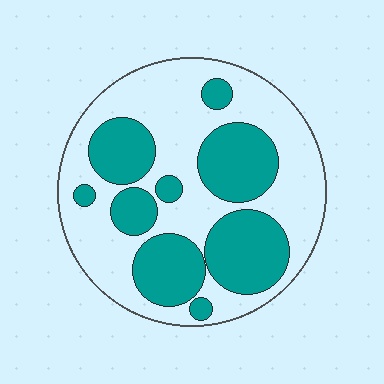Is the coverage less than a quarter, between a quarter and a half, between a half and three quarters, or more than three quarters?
Between a quarter and a half.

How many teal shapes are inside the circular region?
9.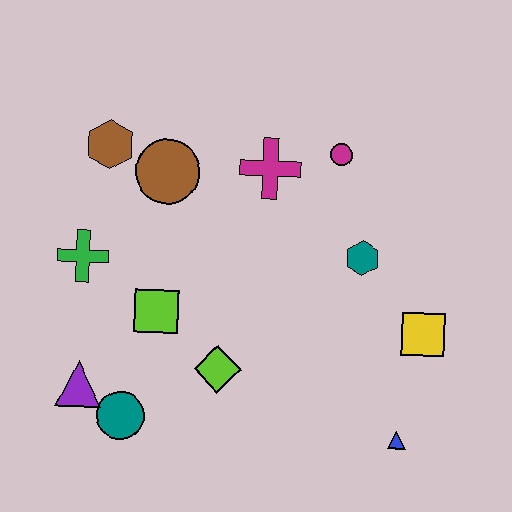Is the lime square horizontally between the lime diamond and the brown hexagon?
Yes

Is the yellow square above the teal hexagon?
No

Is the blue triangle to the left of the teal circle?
No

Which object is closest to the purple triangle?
The teal circle is closest to the purple triangle.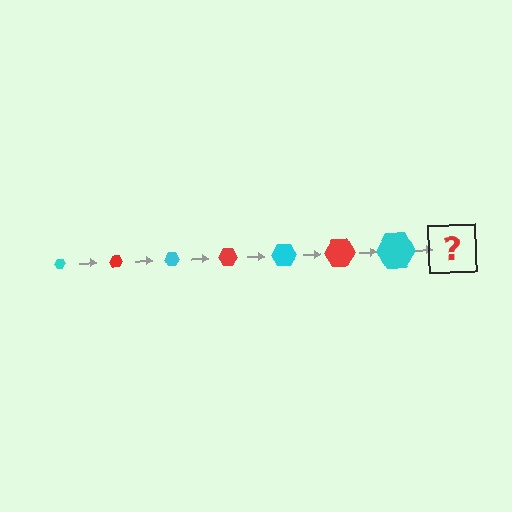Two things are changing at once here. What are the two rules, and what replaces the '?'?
The two rules are that the hexagon grows larger each step and the color cycles through cyan and red. The '?' should be a red hexagon, larger than the previous one.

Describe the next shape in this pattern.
It should be a red hexagon, larger than the previous one.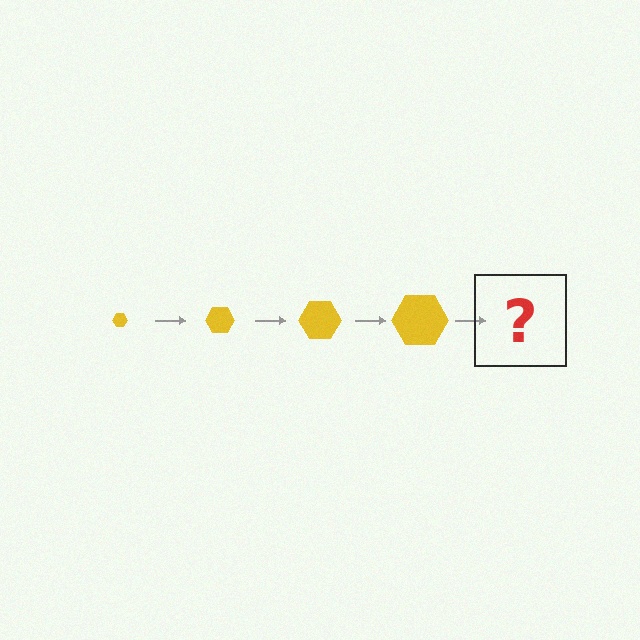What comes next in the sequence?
The next element should be a yellow hexagon, larger than the previous one.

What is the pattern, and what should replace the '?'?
The pattern is that the hexagon gets progressively larger each step. The '?' should be a yellow hexagon, larger than the previous one.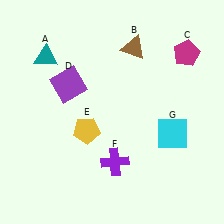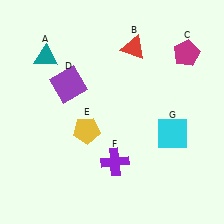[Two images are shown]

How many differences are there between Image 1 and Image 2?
There is 1 difference between the two images.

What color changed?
The triangle (B) changed from brown in Image 1 to red in Image 2.